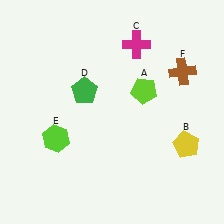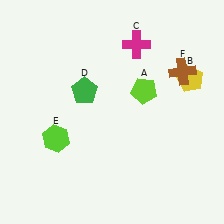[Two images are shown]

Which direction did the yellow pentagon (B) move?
The yellow pentagon (B) moved up.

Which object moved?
The yellow pentagon (B) moved up.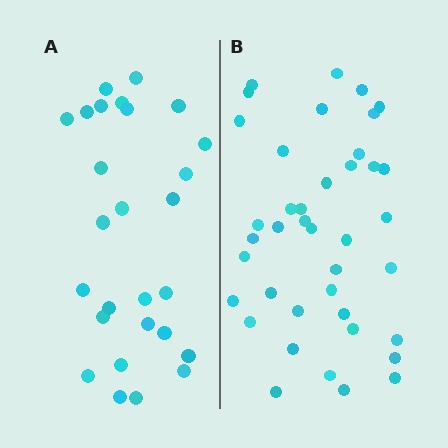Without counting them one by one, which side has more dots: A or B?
Region B (the right region) has more dots.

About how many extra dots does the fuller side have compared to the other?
Region B has approximately 15 more dots than region A.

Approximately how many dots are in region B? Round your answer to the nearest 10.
About 40 dots.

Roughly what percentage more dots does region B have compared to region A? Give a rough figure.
About 50% more.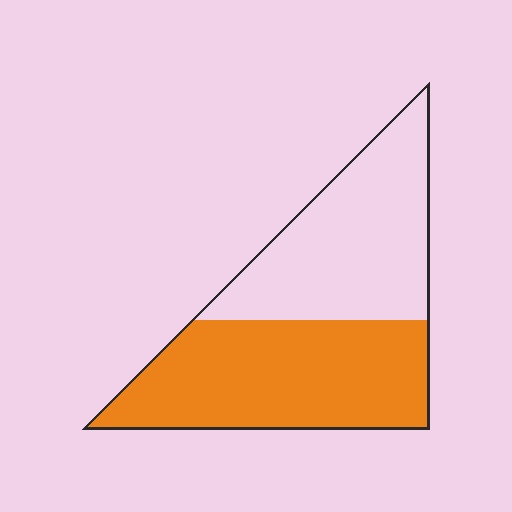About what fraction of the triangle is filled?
About one half (1/2).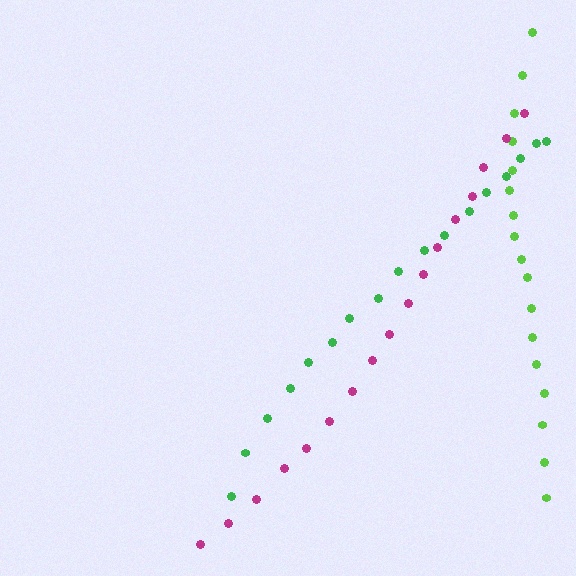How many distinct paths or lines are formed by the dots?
There are 3 distinct paths.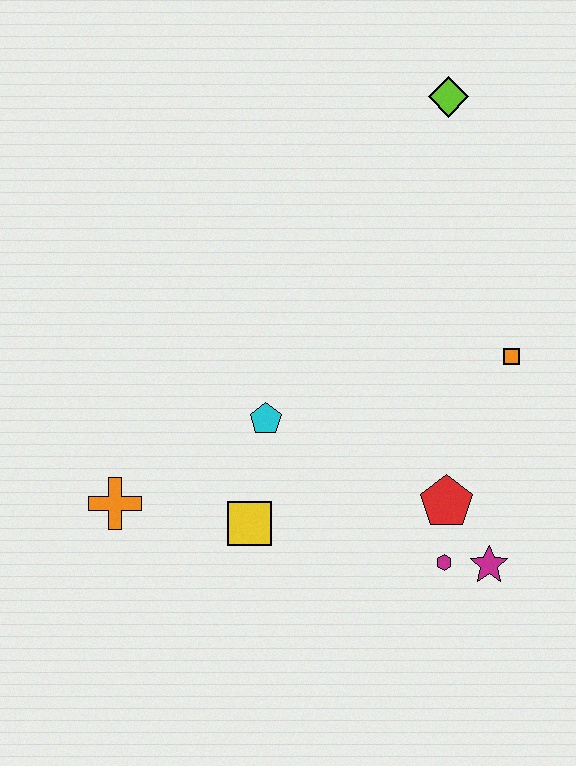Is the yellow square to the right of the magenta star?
No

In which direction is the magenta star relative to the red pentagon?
The magenta star is below the red pentagon.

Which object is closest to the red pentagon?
The magenta hexagon is closest to the red pentagon.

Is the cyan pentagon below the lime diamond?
Yes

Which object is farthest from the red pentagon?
The lime diamond is farthest from the red pentagon.